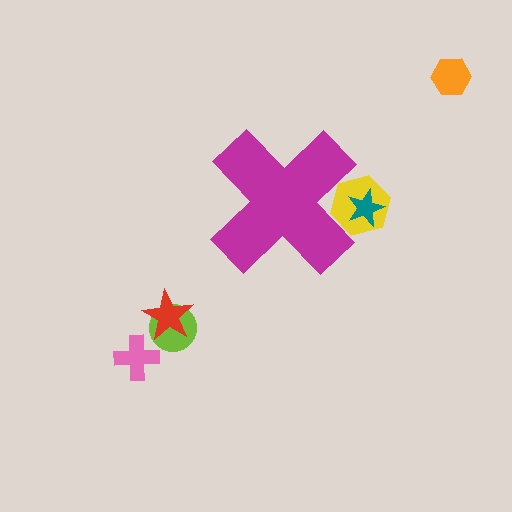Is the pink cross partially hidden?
No, the pink cross is fully visible.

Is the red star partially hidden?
No, the red star is fully visible.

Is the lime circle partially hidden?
No, the lime circle is fully visible.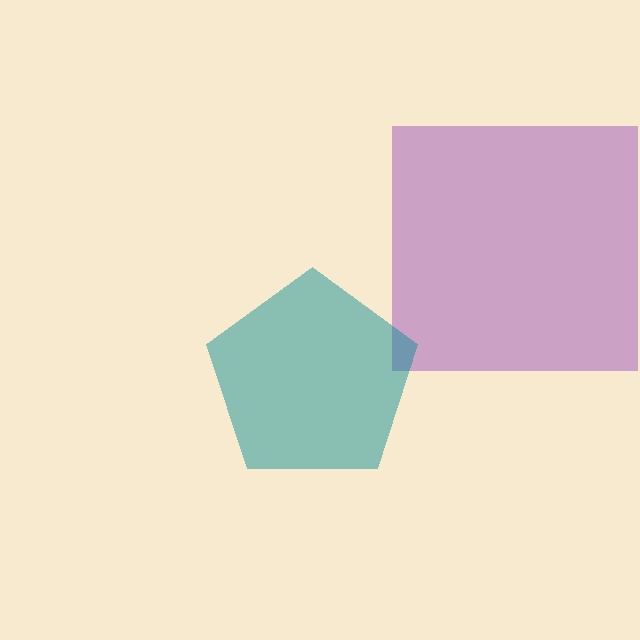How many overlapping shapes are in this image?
There are 2 overlapping shapes in the image.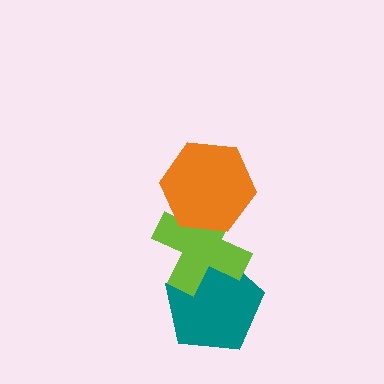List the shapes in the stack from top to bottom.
From top to bottom: the orange hexagon, the lime cross, the teal pentagon.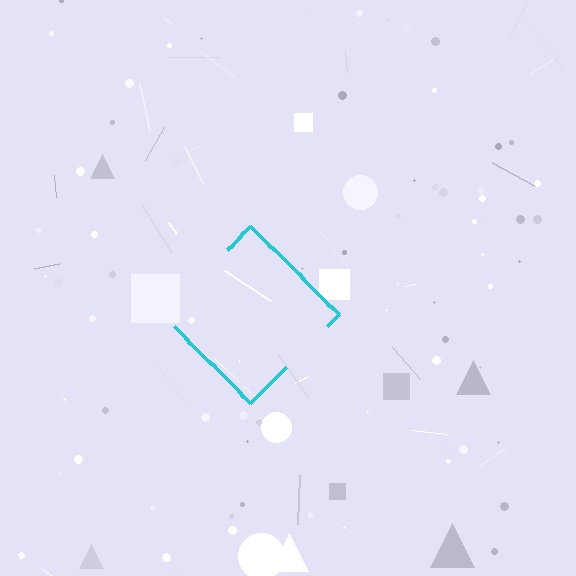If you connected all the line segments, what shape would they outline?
They would outline a diamond.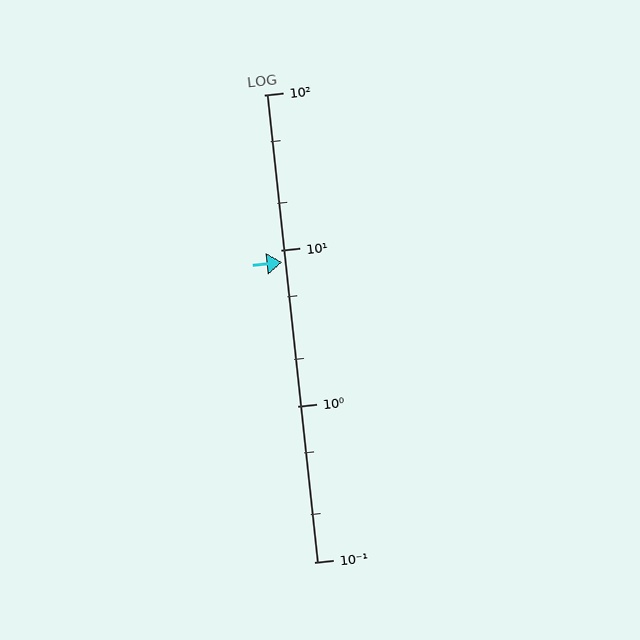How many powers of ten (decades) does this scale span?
The scale spans 3 decades, from 0.1 to 100.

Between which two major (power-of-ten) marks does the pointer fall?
The pointer is between 1 and 10.